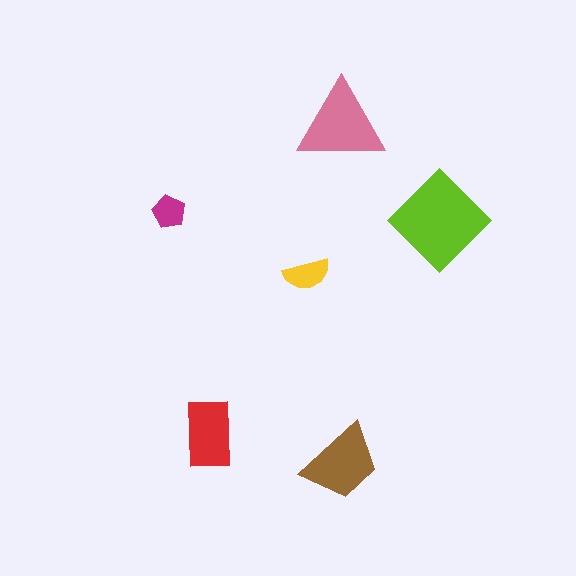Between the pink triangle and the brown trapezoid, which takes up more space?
The pink triangle.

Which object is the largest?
The lime diamond.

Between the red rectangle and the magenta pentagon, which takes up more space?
The red rectangle.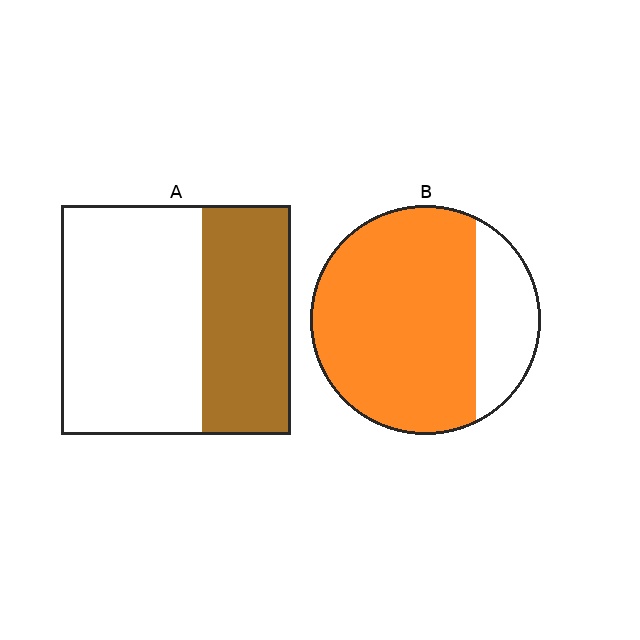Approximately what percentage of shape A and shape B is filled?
A is approximately 40% and B is approximately 75%.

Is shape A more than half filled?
No.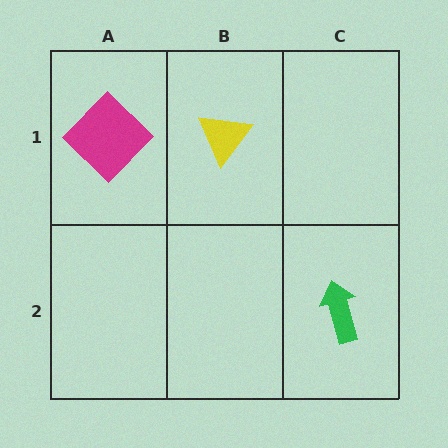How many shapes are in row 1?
2 shapes.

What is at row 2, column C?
A green arrow.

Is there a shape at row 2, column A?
No, that cell is empty.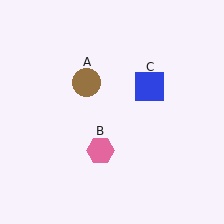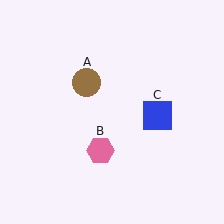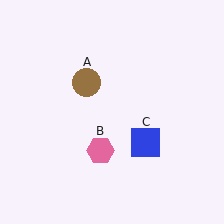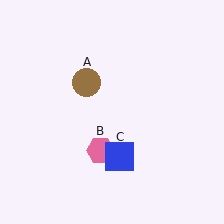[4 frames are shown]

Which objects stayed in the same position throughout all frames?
Brown circle (object A) and pink hexagon (object B) remained stationary.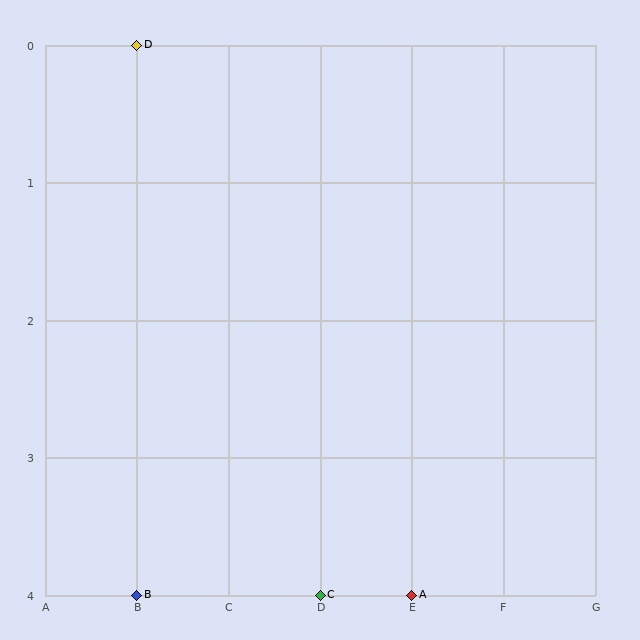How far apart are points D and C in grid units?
Points D and C are 2 columns and 4 rows apart (about 4.5 grid units diagonally).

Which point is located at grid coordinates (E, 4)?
Point A is at (E, 4).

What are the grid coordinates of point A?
Point A is at grid coordinates (E, 4).